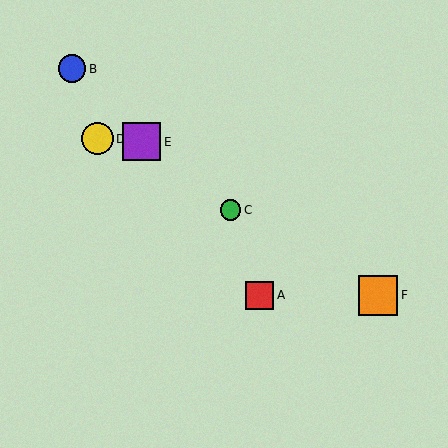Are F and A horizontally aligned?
Yes, both are at y≈295.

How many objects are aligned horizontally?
2 objects (A, F) are aligned horizontally.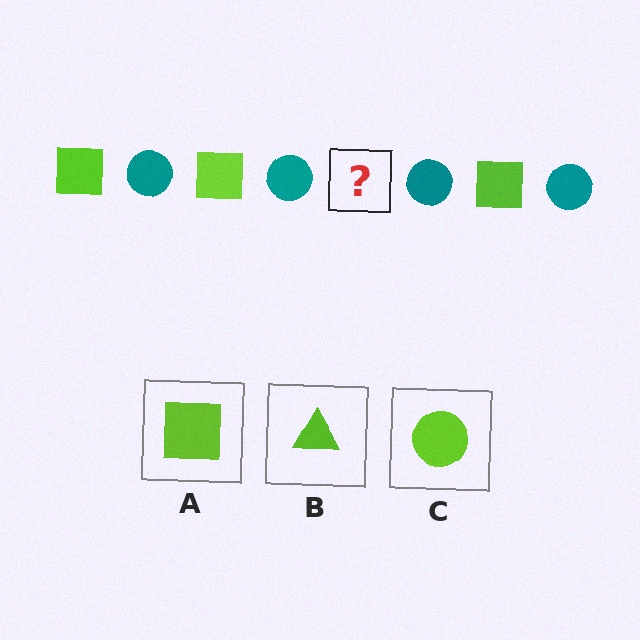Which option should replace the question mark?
Option A.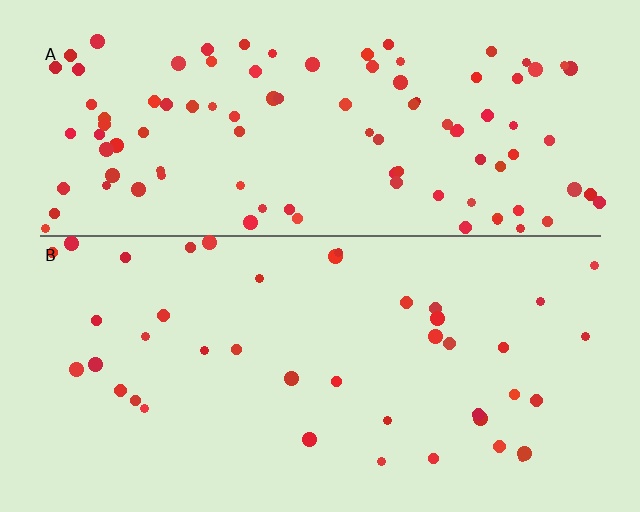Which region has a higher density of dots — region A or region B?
A (the top).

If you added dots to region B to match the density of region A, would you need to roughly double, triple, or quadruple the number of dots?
Approximately double.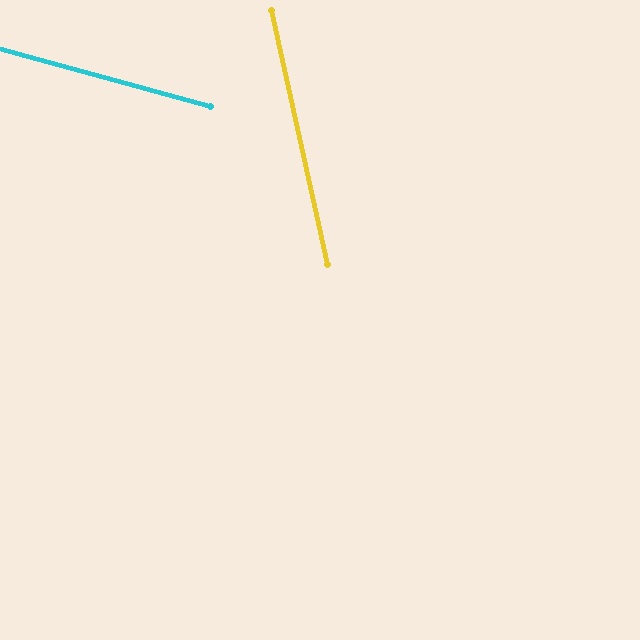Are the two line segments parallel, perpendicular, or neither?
Neither parallel nor perpendicular — they differ by about 62°.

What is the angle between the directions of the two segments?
Approximately 62 degrees.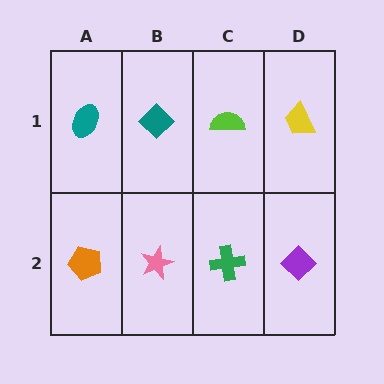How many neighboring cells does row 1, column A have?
2.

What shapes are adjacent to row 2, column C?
A lime semicircle (row 1, column C), a pink star (row 2, column B), a purple diamond (row 2, column D).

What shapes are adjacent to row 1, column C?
A green cross (row 2, column C), a teal diamond (row 1, column B), a yellow trapezoid (row 1, column D).